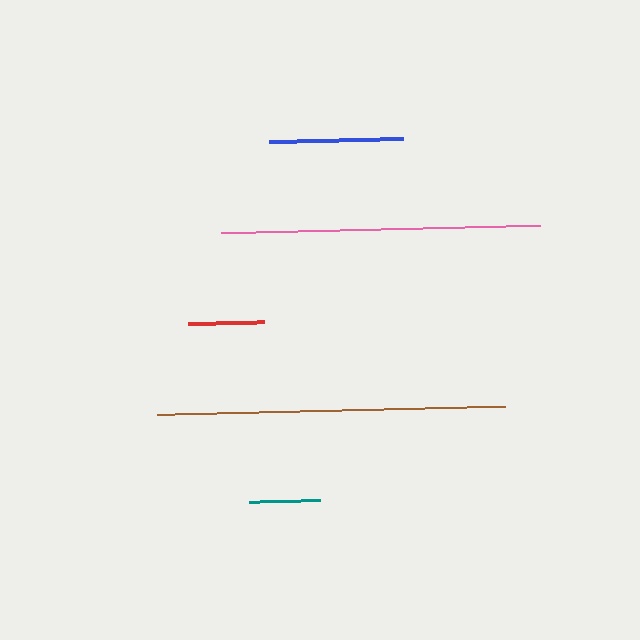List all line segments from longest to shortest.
From longest to shortest: brown, pink, blue, red, teal.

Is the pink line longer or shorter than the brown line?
The brown line is longer than the pink line.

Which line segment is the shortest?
The teal line is the shortest at approximately 71 pixels.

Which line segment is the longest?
The brown line is the longest at approximately 349 pixels.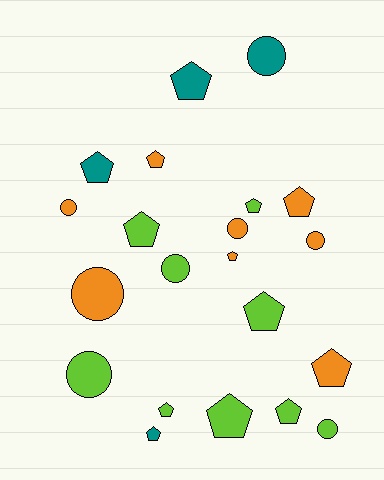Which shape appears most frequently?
Pentagon, with 13 objects.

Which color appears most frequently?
Lime, with 9 objects.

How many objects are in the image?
There are 21 objects.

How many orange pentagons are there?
There are 4 orange pentagons.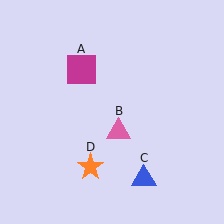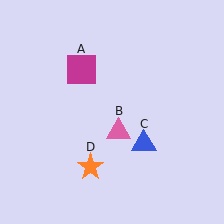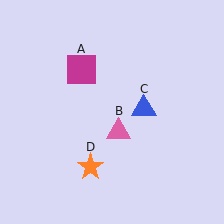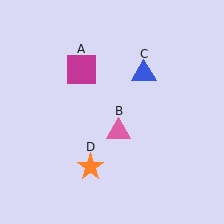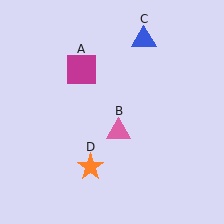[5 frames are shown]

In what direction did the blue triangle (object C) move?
The blue triangle (object C) moved up.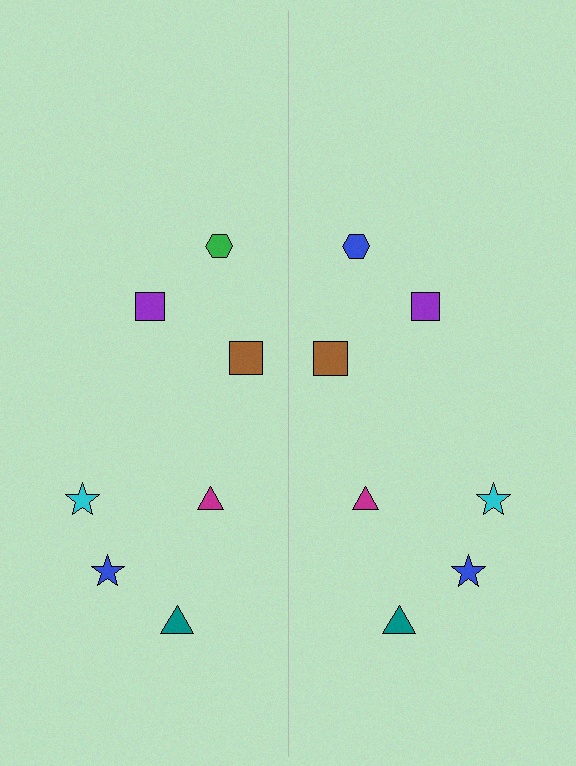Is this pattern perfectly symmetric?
No, the pattern is not perfectly symmetric. The blue hexagon on the right side breaks the symmetry — its mirror counterpart is green.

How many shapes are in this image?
There are 14 shapes in this image.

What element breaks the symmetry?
The blue hexagon on the right side breaks the symmetry — its mirror counterpart is green.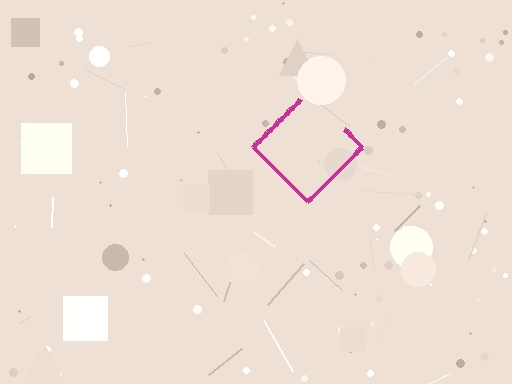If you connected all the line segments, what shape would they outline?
They would outline a diamond.